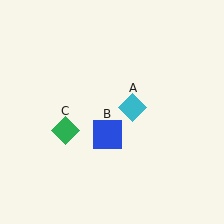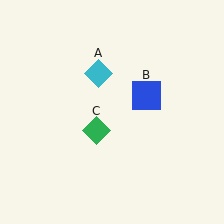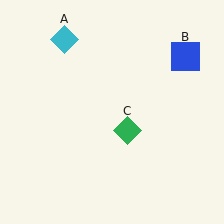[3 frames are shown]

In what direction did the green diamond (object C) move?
The green diamond (object C) moved right.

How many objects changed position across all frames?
3 objects changed position: cyan diamond (object A), blue square (object B), green diamond (object C).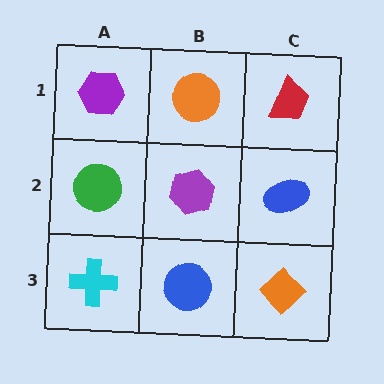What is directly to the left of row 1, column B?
A purple hexagon.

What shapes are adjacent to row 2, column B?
An orange circle (row 1, column B), a blue circle (row 3, column B), a green circle (row 2, column A), a blue ellipse (row 2, column C).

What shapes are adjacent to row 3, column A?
A green circle (row 2, column A), a blue circle (row 3, column B).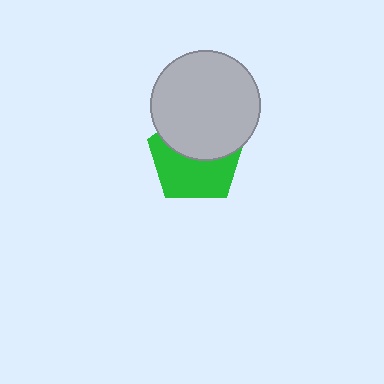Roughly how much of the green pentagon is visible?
About half of it is visible (roughly 53%).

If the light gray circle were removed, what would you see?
You would see the complete green pentagon.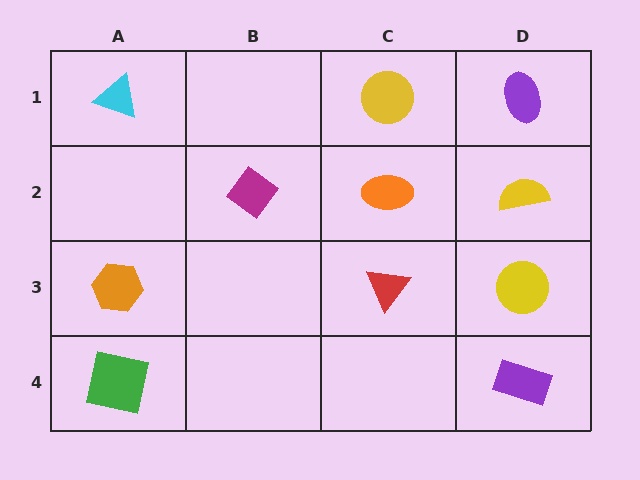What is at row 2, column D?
A yellow semicircle.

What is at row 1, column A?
A cyan triangle.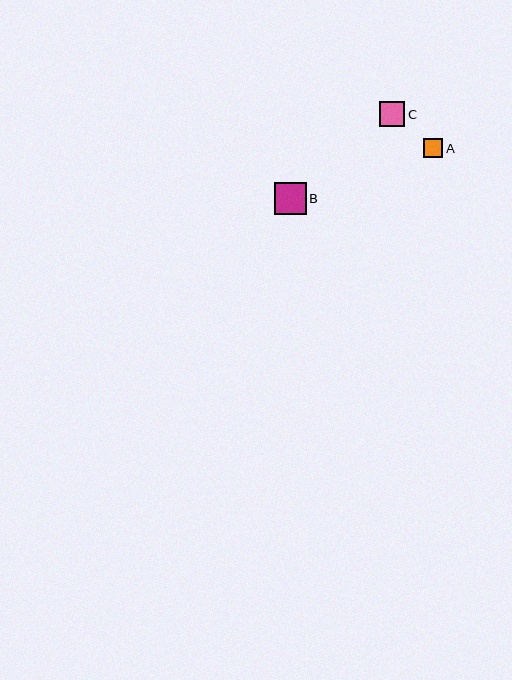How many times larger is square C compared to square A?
Square C is approximately 1.3 times the size of square A.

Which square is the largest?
Square B is the largest with a size of approximately 32 pixels.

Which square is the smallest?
Square A is the smallest with a size of approximately 19 pixels.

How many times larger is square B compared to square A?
Square B is approximately 1.7 times the size of square A.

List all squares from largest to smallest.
From largest to smallest: B, C, A.